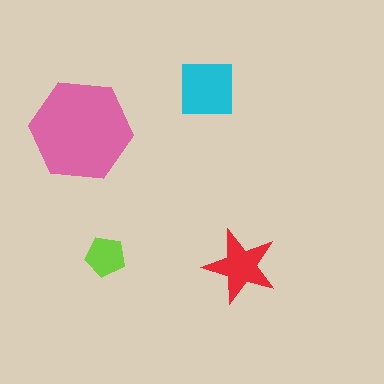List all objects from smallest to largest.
The lime pentagon, the red star, the cyan square, the pink hexagon.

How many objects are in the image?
There are 4 objects in the image.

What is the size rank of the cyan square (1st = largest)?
2nd.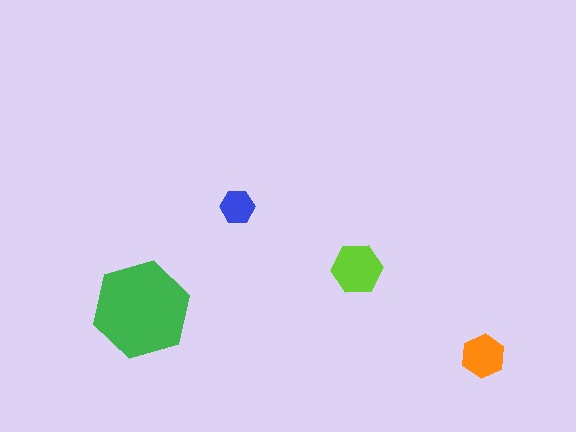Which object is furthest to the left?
The green hexagon is leftmost.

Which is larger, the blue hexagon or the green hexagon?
The green one.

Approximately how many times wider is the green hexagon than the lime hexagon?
About 2 times wider.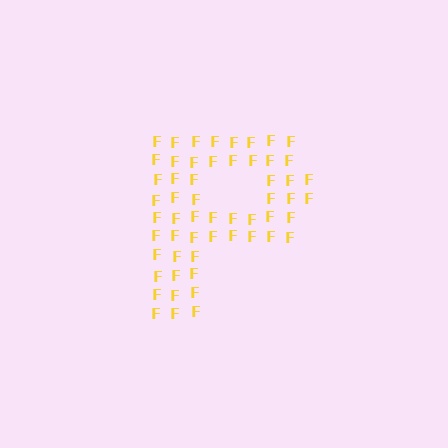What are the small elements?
The small elements are letter F's.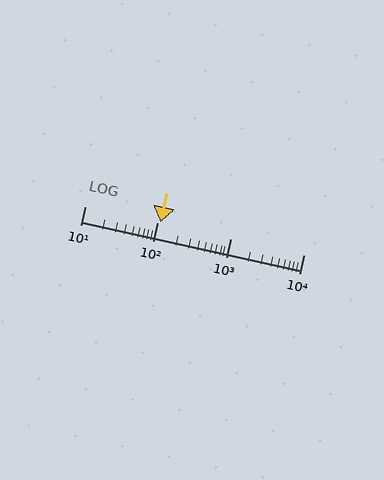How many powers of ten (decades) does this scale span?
The scale spans 3 decades, from 10 to 10000.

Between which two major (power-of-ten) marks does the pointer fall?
The pointer is between 100 and 1000.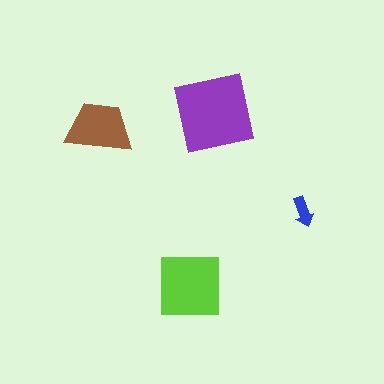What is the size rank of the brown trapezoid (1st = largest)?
3rd.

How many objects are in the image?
There are 4 objects in the image.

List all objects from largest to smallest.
The purple square, the lime square, the brown trapezoid, the blue arrow.